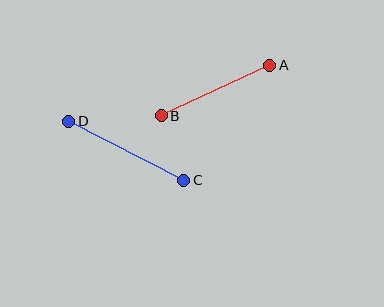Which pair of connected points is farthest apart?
Points C and D are farthest apart.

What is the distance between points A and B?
The distance is approximately 120 pixels.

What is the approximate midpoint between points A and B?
The midpoint is at approximately (215, 91) pixels.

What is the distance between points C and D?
The distance is approximately 129 pixels.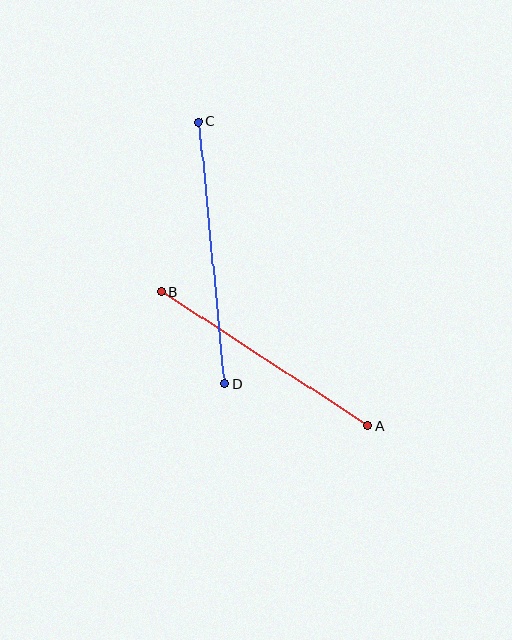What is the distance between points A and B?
The distance is approximately 247 pixels.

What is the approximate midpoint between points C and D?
The midpoint is at approximately (211, 253) pixels.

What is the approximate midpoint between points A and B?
The midpoint is at approximately (265, 359) pixels.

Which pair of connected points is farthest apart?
Points C and D are farthest apart.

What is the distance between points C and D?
The distance is approximately 264 pixels.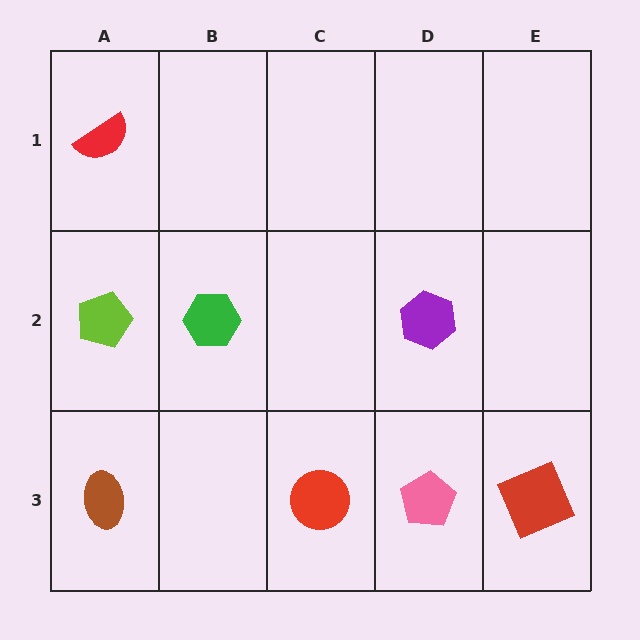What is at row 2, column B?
A green hexagon.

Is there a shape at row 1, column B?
No, that cell is empty.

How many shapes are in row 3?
4 shapes.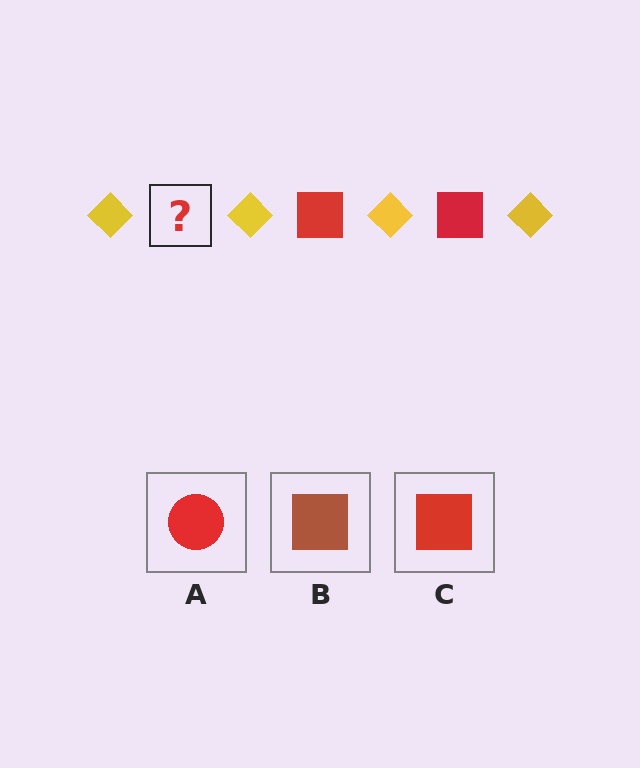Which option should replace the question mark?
Option C.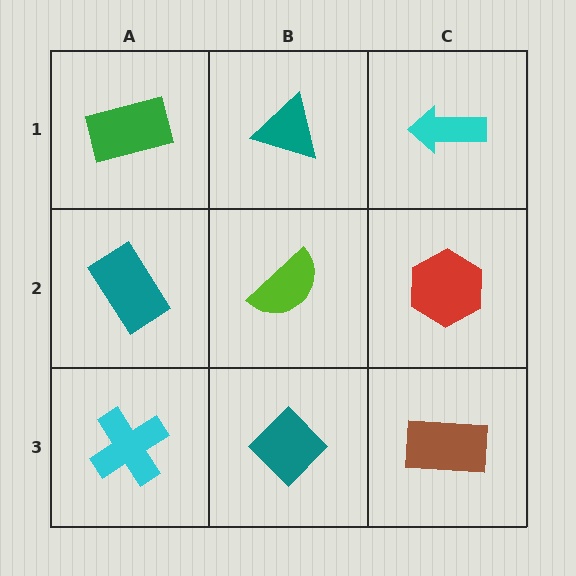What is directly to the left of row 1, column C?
A teal triangle.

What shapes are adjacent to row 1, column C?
A red hexagon (row 2, column C), a teal triangle (row 1, column B).